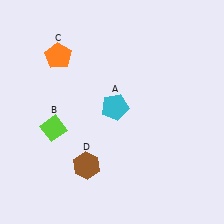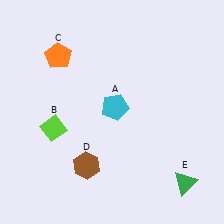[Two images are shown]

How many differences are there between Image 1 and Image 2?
There is 1 difference between the two images.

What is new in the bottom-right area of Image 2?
A green triangle (E) was added in the bottom-right area of Image 2.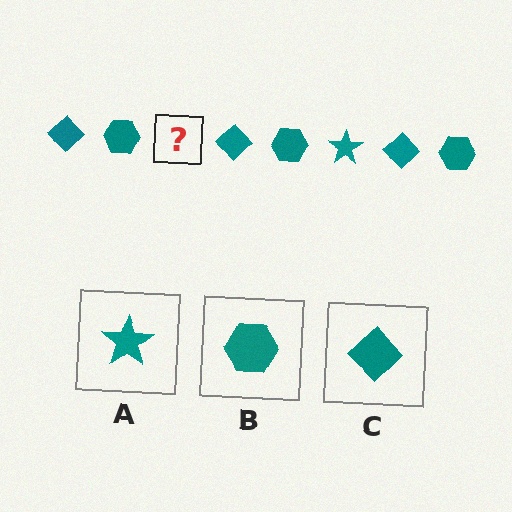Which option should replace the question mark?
Option A.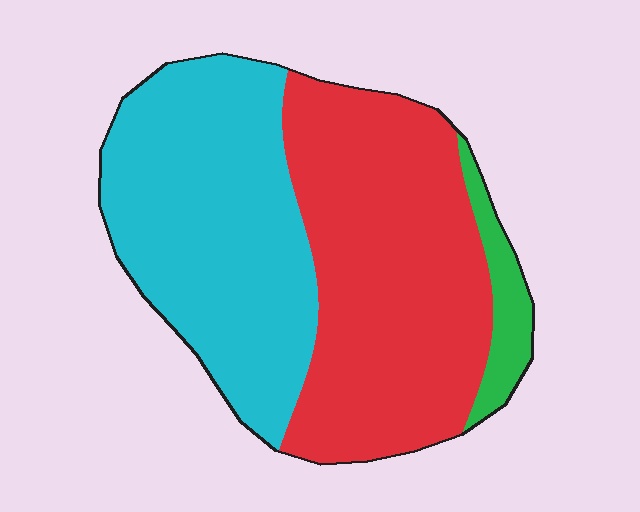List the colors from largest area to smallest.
From largest to smallest: red, cyan, green.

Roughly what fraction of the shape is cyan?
Cyan takes up between a third and a half of the shape.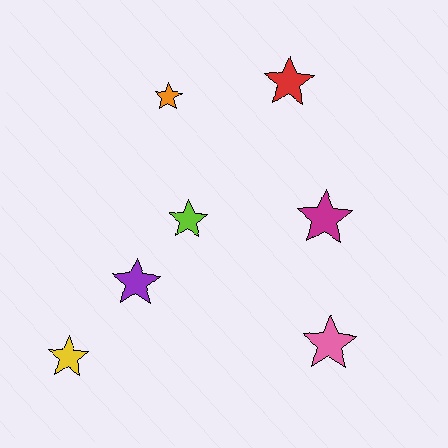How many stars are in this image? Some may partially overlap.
There are 7 stars.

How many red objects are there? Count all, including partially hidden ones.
There is 1 red object.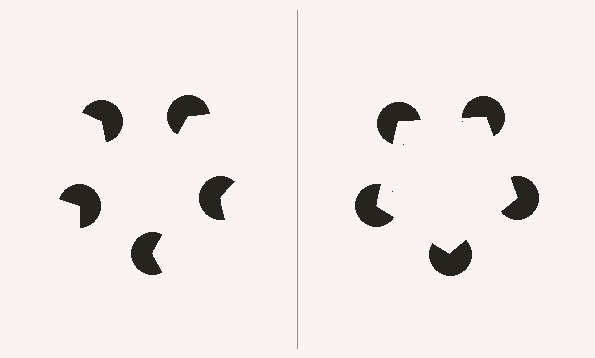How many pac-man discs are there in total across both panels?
10 — 5 on each side.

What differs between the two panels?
The pac-man discs are positioned identically on both sides; only the wedge orientations differ. On the right they align to a pentagon; on the left they are misaligned.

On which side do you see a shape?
An illusory pentagon appears on the right side. On the left side the wedge cuts are rotated, so no coherent shape forms.